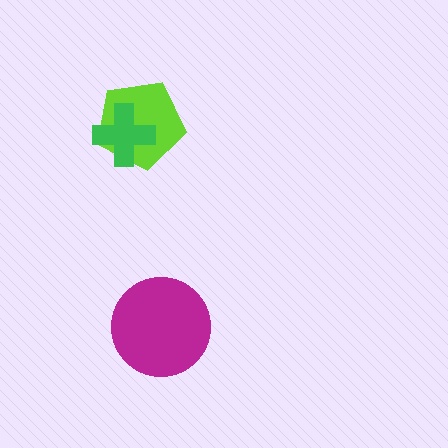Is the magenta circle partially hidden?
No, no other shape covers it.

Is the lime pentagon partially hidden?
Yes, it is partially covered by another shape.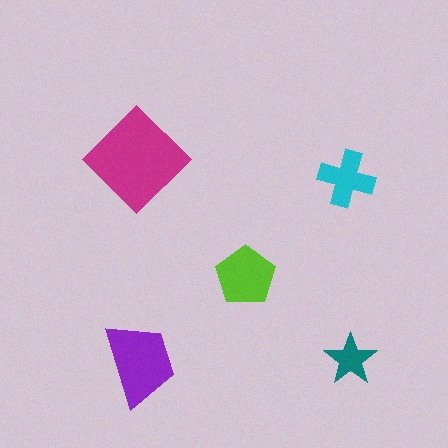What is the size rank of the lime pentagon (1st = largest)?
3rd.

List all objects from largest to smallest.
The magenta diamond, the purple trapezoid, the lime pentagon, the cyan cross, the teal star.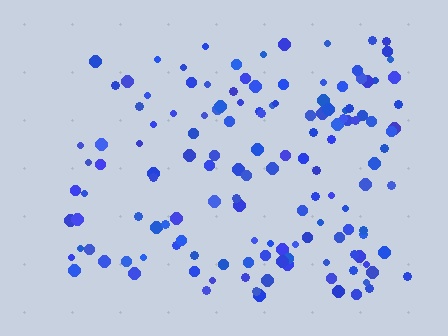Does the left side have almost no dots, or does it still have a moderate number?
Still a moderate number, just noticeably fewer than the right.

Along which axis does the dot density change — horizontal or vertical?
Horizontal.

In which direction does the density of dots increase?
From left to right, with the right side densest.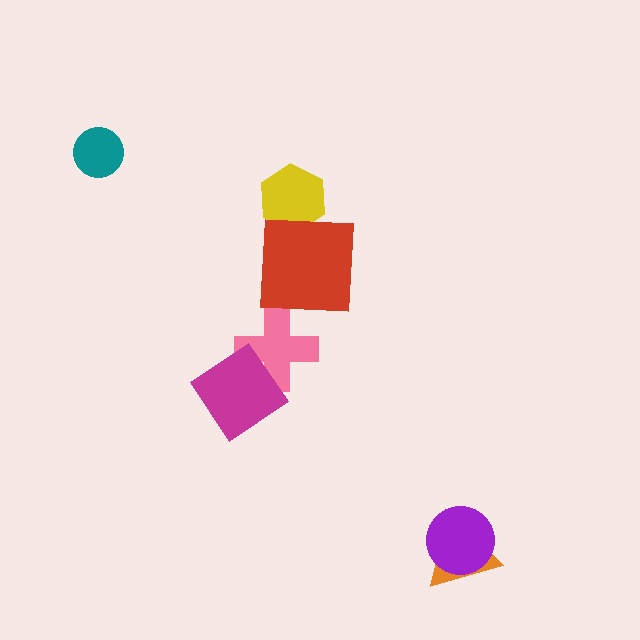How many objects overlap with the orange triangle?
1 object overlaps with the orange triangle.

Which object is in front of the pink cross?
The magenta diamond is in front of the pink cross.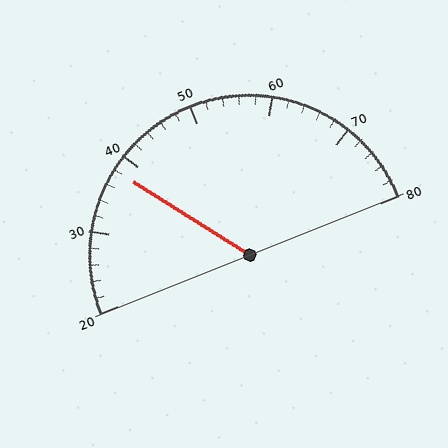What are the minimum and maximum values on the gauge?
The gauge ranges from 20 to 80.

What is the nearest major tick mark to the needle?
The nearest major tick mark is 40.